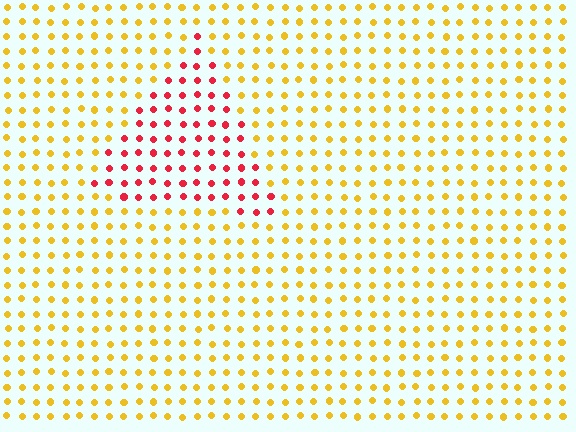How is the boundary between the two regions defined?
The boundary is defined purely by a slight shift in hue (about 55 degrees). Spacing, size, and orientation are identical on both sides.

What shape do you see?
I see a triangle.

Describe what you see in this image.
The image is filled with small yellow elements in a uniform arrangement. A triangle-shaped region is visible where the elements are tinted to a slightly different hue, forming a subtle color boundary.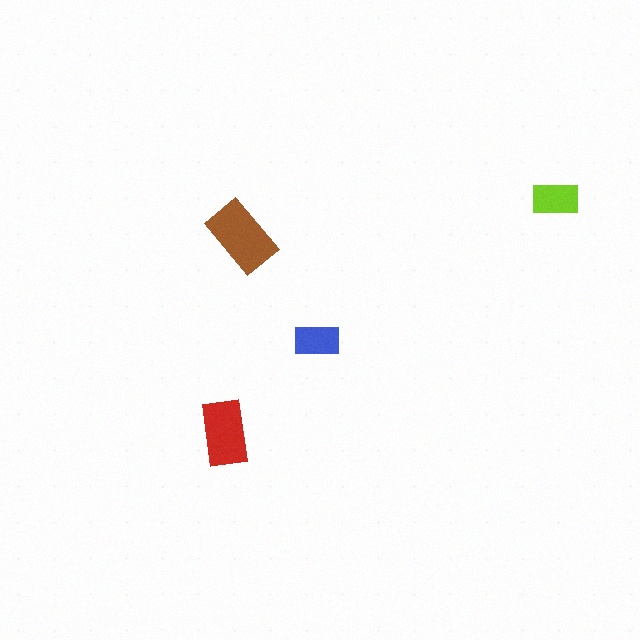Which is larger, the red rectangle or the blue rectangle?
The red one.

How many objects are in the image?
There are 4 objects in the image.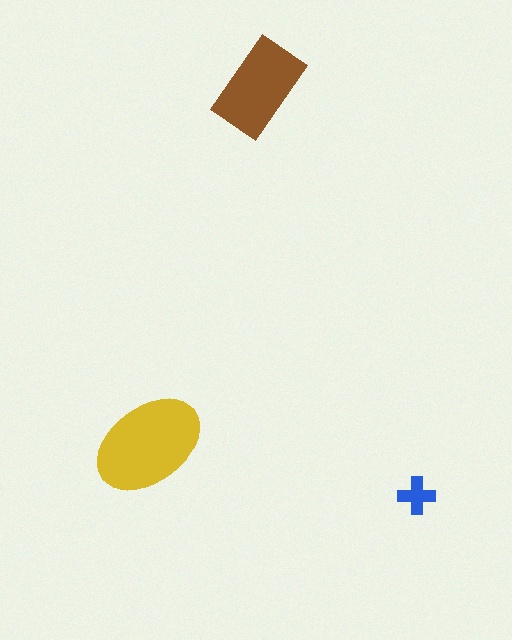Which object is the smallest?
The blue cross.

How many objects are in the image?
There are 3 objects in the image.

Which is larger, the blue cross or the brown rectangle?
The brown rectangle.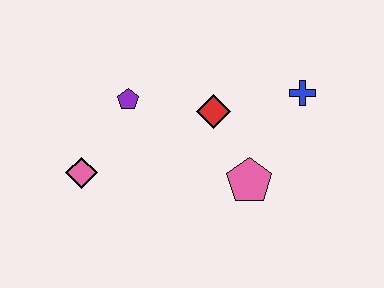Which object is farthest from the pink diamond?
The blue cross is farthest from the pink diamond.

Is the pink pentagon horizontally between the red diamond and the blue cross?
Yes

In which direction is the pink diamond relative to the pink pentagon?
The pink diamond is to the left of the pink pentagon.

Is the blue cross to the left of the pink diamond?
No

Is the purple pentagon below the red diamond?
No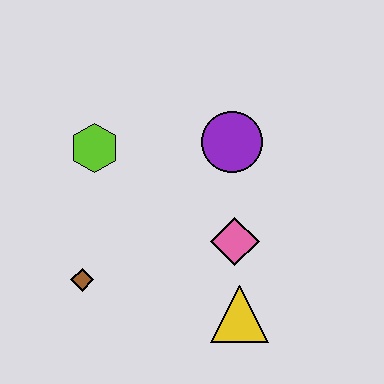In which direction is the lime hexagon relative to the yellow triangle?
The lime hexagon is above the yellow triangle.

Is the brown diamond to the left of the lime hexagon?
Yes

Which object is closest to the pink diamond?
The yellow triangle is closest to the pink diamond.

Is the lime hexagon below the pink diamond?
No